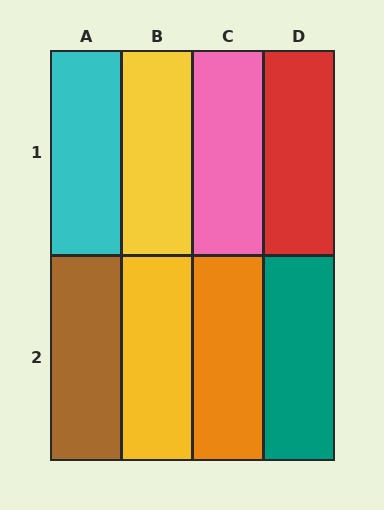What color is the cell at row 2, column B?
Yellow.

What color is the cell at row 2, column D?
Teal.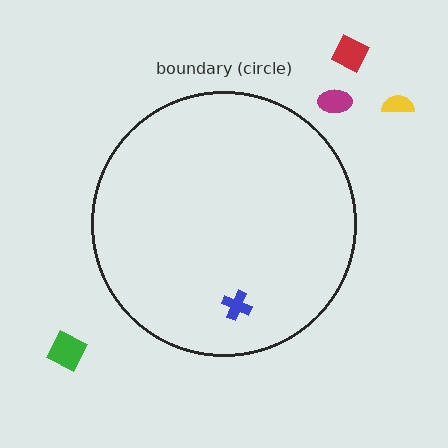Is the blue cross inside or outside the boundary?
Inside.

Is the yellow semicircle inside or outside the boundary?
Outside.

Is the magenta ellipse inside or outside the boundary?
Outside.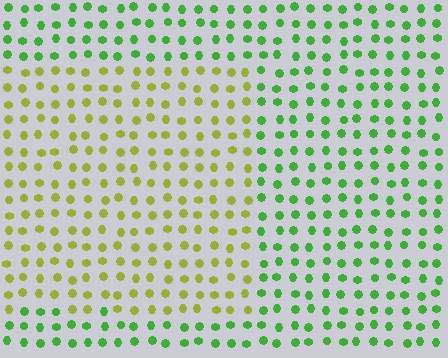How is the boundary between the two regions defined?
The boundary is defined purely by a slight shift in hue (about 44 degrees). Spacing, size, and orientation are identical on both sides.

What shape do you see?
I see a rectangle.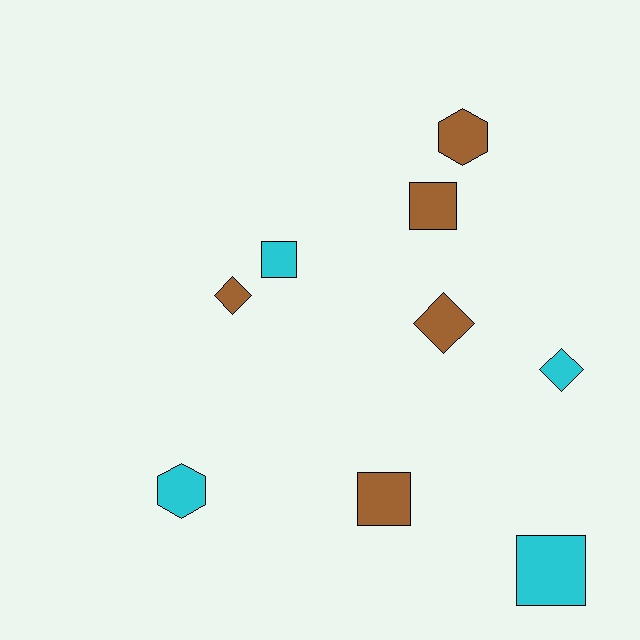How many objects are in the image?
There are 9 objects.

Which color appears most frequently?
Brown, with 5 objects.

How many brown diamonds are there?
There are 2 brown diamonds.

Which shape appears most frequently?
Square, with 4 objects.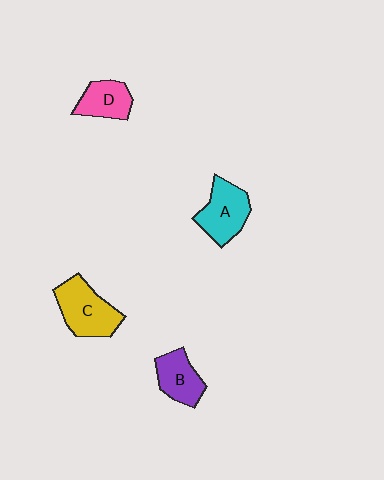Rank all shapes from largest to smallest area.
From largest to smallest: C (yellow), A (cyan), B (purple), D (pink).